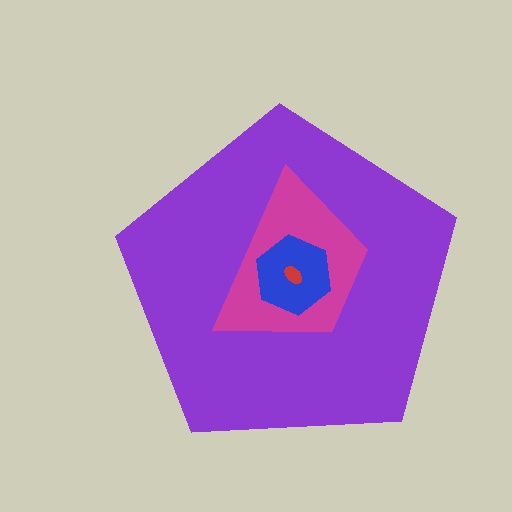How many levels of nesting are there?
4.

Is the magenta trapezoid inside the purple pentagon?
Yes.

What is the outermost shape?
The purple pentagon.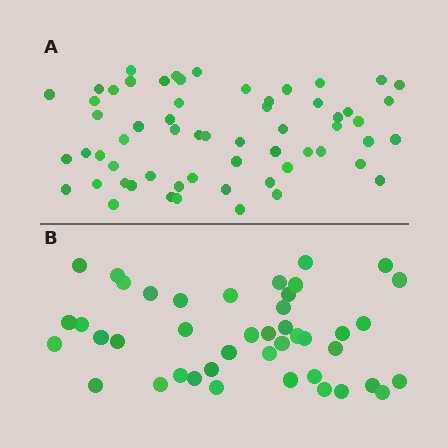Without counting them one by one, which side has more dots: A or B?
Region A (the top region) has more dots.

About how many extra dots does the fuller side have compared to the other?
Region A has approximately 15 more dots than region B.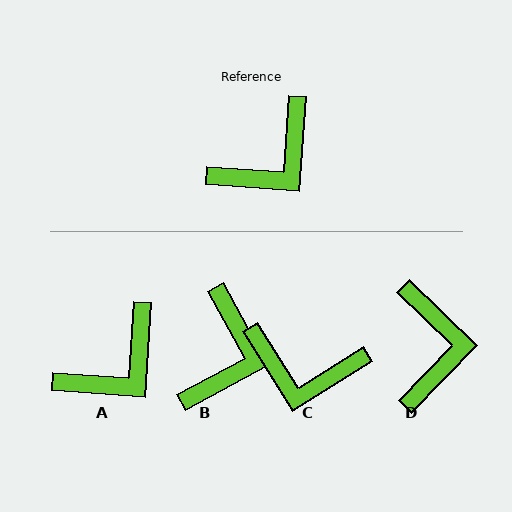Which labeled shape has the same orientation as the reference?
A.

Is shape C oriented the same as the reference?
No, it is off by about 54 degrees.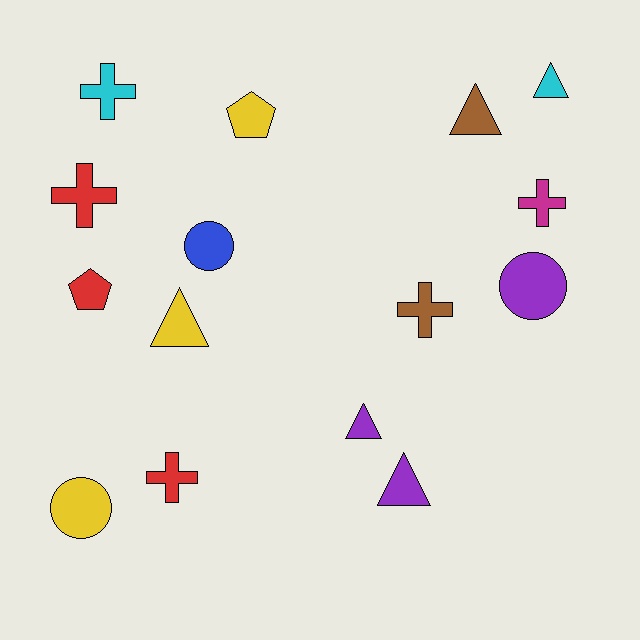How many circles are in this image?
There are 3 circles.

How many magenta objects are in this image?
There is 1 magenta object.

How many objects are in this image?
There are 15 objects.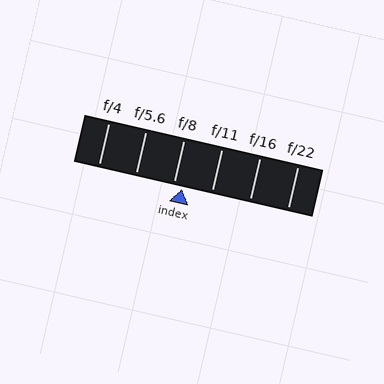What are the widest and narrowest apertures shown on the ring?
The widest aperture shown is f/4 and the narrowest is f/22.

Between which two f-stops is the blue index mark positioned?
The index mark is between f/8 and f/11.